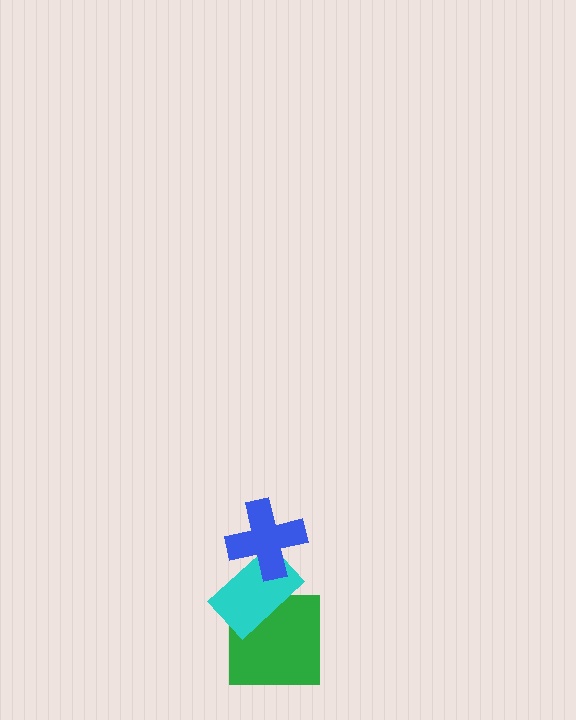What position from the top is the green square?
The green square is 3rd from the top.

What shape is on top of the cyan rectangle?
The blue cross is on top of the cyan rectangle.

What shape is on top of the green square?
The cyan rectangle is on top of the green square.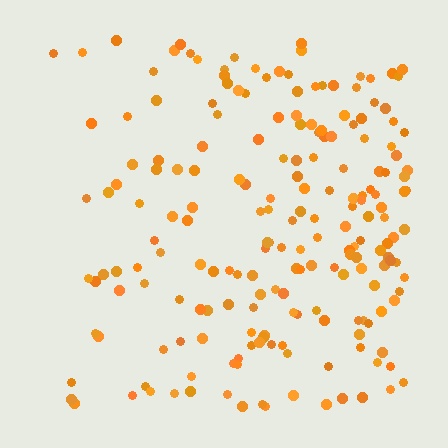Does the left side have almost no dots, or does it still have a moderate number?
Still a moderate number, just noticeably fewer than the right.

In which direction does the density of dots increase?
From left to right, with the right side densest.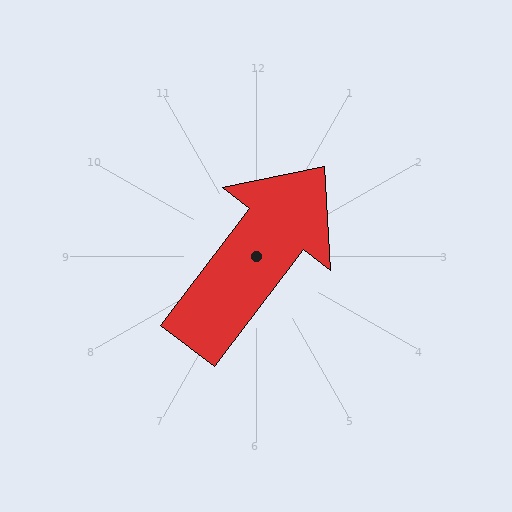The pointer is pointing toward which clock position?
Roughly 1 o'clock.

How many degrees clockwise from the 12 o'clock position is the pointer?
Approximately 37 degrees.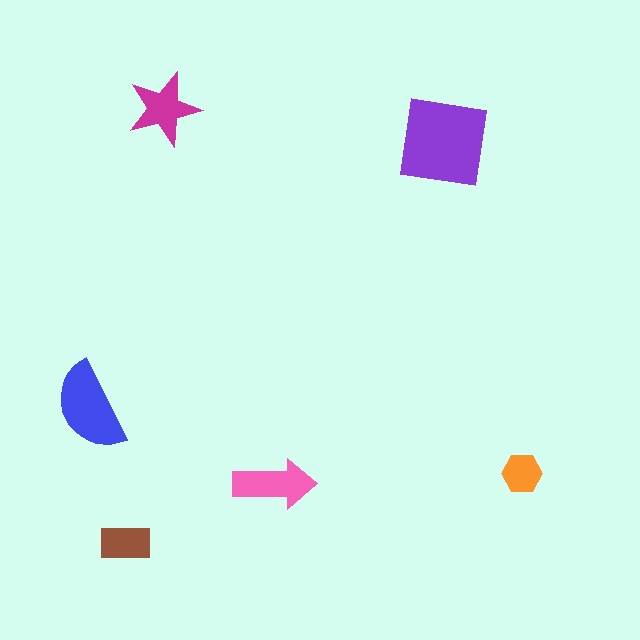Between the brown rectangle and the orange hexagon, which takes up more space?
The brown rectangle.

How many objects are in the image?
There are 6 objects in the image.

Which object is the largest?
The purple square.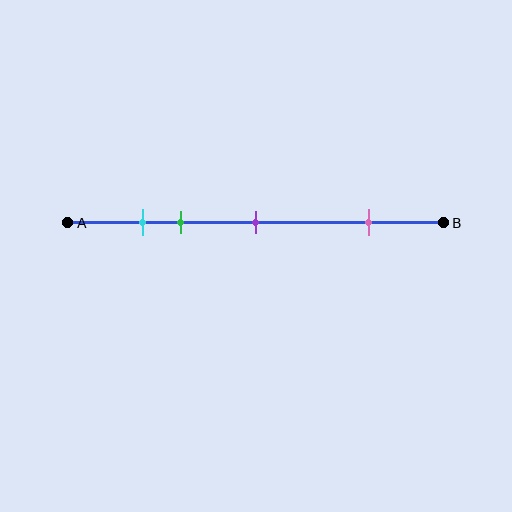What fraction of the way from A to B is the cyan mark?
The cyan mark is approximately 20% (0.2) of the way from A to B.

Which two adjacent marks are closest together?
The cyan and green marks are the closest adjacent pair.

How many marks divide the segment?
There are 4 marks dividing the segment.